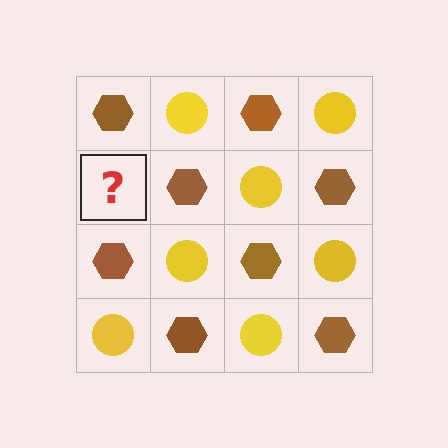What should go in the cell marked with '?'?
The missing cell should contain a yellow circle.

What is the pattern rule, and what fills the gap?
The rule is that it alternates brown hexagon and yellow circle in a checkerboard pattern. The gap should be filled with a yellow circle.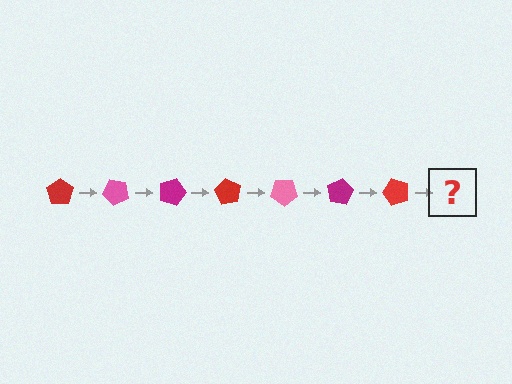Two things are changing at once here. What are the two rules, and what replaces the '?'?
The two rules are that it rotates 45 degrees each step and the color cycles through red, pink, and magenta. The '?' should be a pink pentagon, rotated 315 degrees from the start.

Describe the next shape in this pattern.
It should be a pink pentagon, rotated 315 degrees from the start.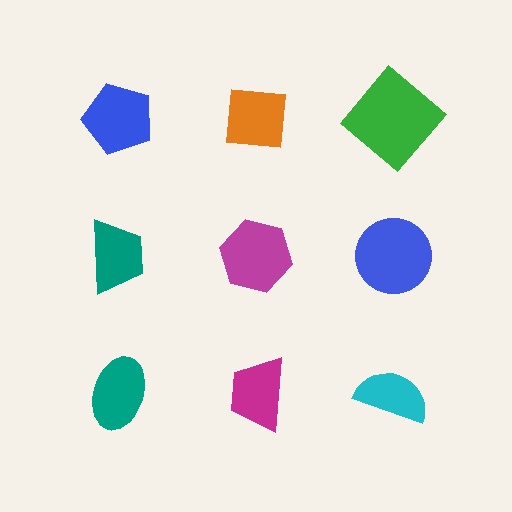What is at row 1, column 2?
An orange square.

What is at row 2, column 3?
A blue circle.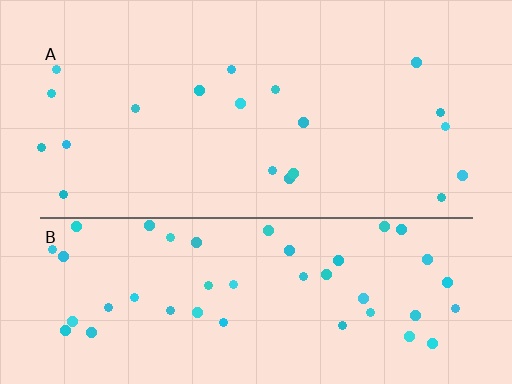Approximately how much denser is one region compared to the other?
Approximately 2.4× — region B over region A.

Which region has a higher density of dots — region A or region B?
B (the bottom).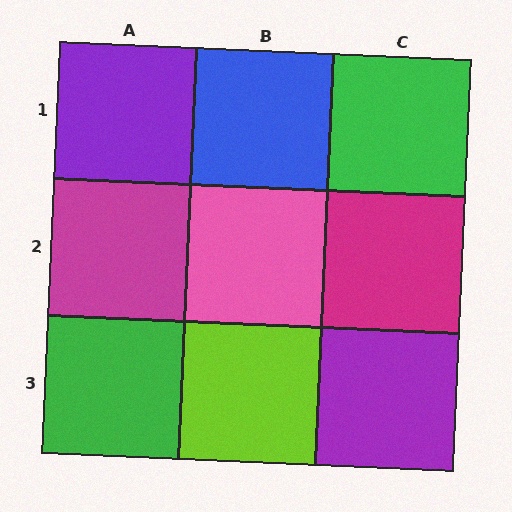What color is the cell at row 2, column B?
Pink.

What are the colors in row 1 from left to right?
Purple, blue, green.